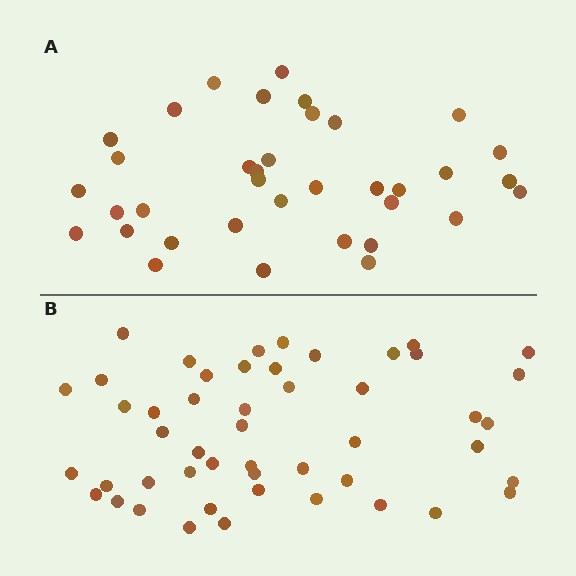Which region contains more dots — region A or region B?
Region B (the bottom region) has more dots.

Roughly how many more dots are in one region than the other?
Region B has approximately 15 more dots than region A.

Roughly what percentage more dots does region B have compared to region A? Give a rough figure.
About 35% more.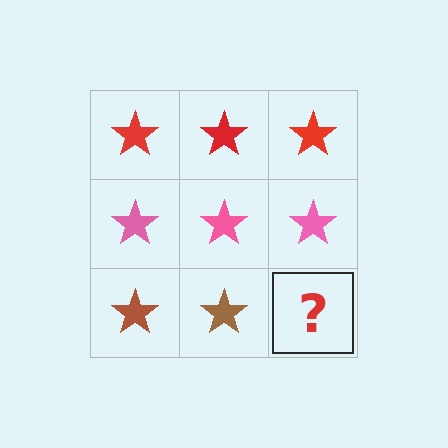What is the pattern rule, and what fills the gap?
The rule is that each row has a consistent color. The gap should be filled with a brown star.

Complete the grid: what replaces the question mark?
The question mark should be replaced with a brown star.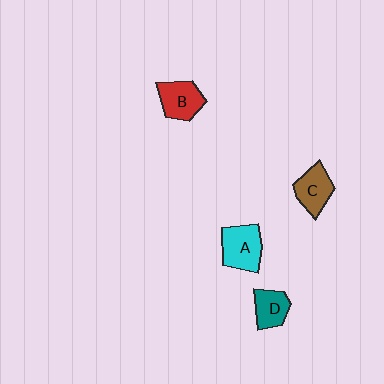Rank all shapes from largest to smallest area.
From largest to smallest: A (cyan), B (red), C (brown), D (teal).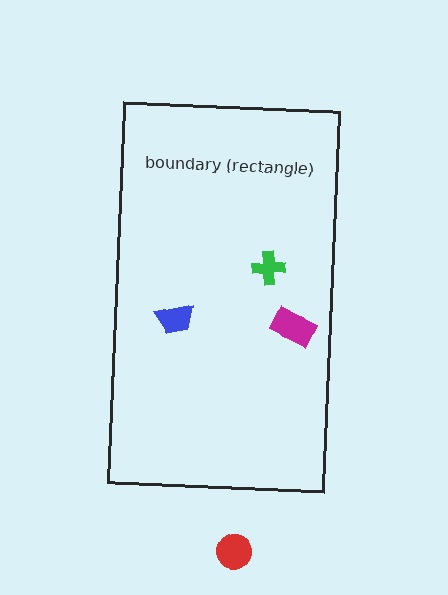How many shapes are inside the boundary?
3 inside, 1 outside.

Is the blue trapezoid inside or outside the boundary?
Inside.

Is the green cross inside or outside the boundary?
Inside.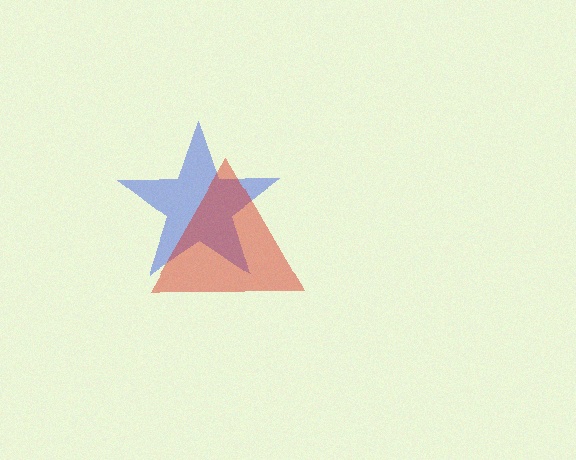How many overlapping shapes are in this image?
There are 2 overlapping shapes in the image.